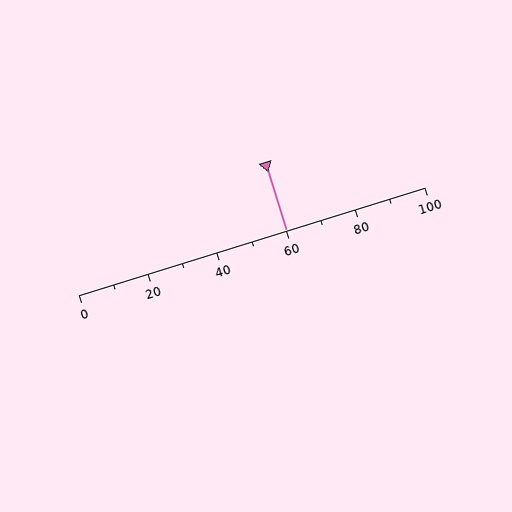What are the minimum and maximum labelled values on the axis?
The axis runs from 0 to 100.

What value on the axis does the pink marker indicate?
The marker indicates approximately 60.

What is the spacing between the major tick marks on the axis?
The major ticks are spaced 20 apart.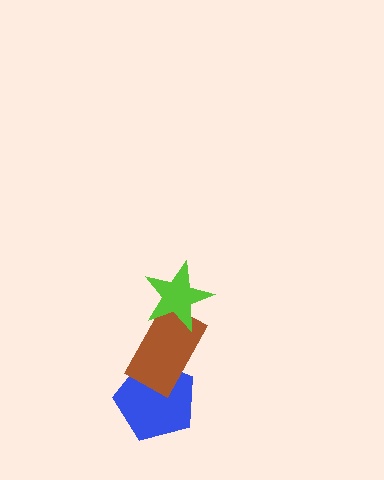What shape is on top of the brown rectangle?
The lime star is on top of the brown rectangle.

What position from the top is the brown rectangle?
The brown rectangle is 2nd from the top.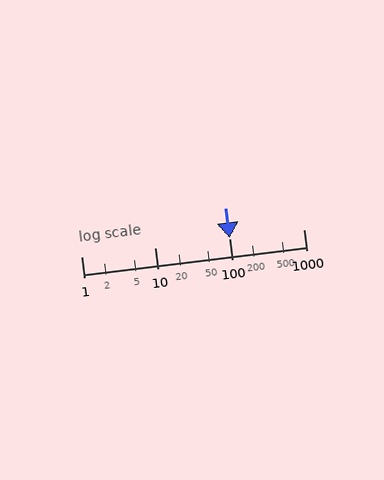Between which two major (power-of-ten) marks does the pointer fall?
The pointer is between 100 and 1000.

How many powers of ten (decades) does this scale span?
The scale spans 3 decades, from 1 to 1000.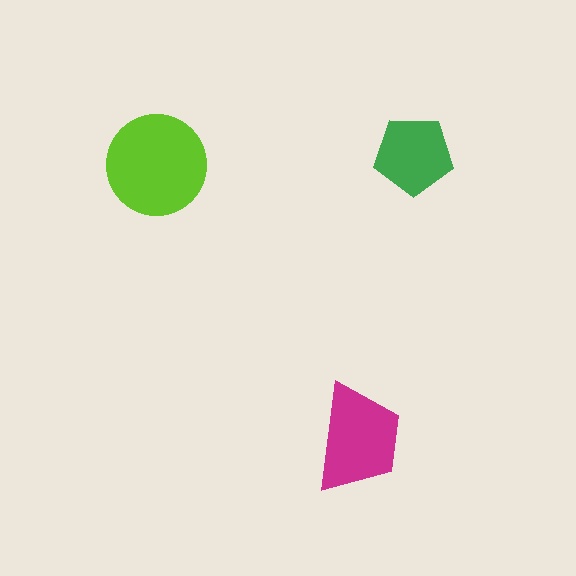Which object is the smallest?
The green pentagon.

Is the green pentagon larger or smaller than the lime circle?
Smaller.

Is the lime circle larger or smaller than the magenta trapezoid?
Larger.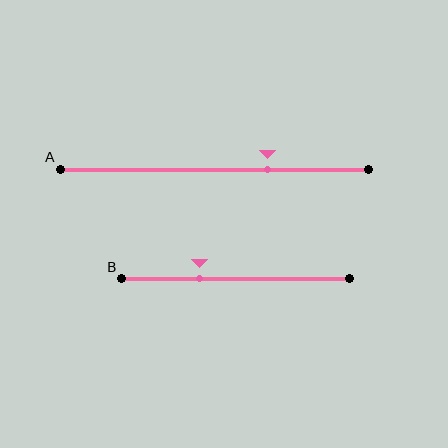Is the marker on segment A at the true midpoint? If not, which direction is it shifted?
No, the marker on segment A is shifted to the right by about 17% of the segment length.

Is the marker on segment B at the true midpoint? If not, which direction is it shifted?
No, the marker on segment B is shifted to the left by about 16% of the segment length.